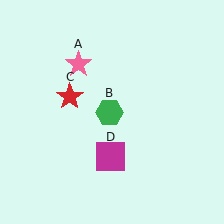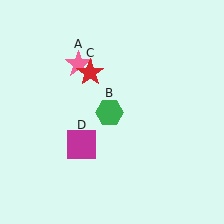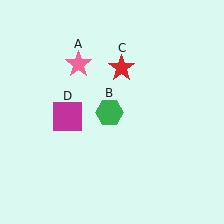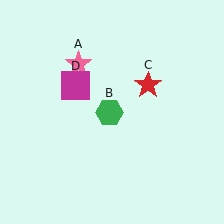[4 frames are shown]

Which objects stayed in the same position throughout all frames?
Pink star (object A) and green hexagon (object B) remained stationary.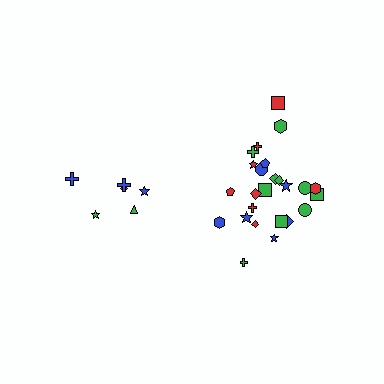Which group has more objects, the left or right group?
The right group.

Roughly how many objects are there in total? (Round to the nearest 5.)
Roughly 30 objects in total.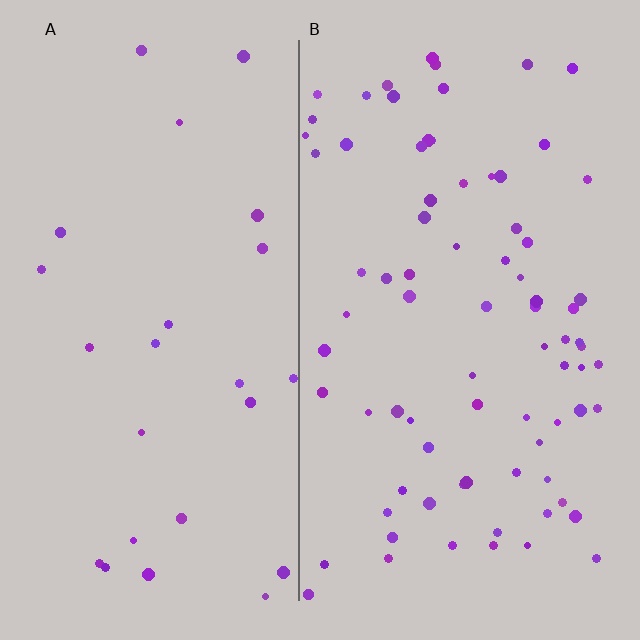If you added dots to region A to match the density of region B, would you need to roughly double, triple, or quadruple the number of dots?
Approximately triple.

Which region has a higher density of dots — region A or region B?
B (the right).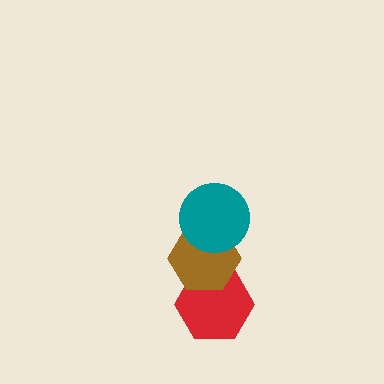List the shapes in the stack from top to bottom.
From top to bottom: the teal circle, the brown hexagon, the red hexagon.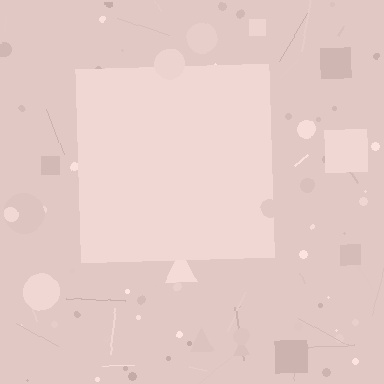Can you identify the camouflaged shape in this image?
The camouflaged shape is a square.